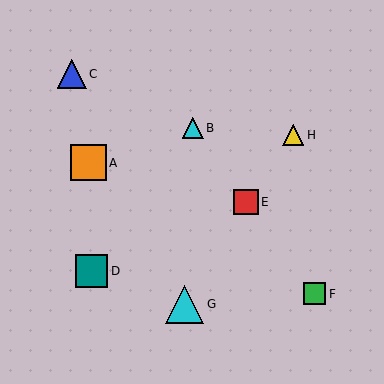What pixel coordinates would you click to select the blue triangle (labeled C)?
Click at (72, 74) to select the blue triangle C.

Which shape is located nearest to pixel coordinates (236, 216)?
The red square (labeled E) at (246, 202) is nearest to that location.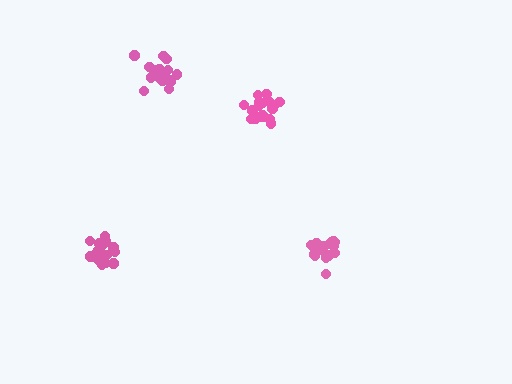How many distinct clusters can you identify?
There are 4 distinct clusters.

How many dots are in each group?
Group 1: 18 dots, Group 2: 21 dots, Group 3: 19 dots, Group 4: 20 dots (78 total).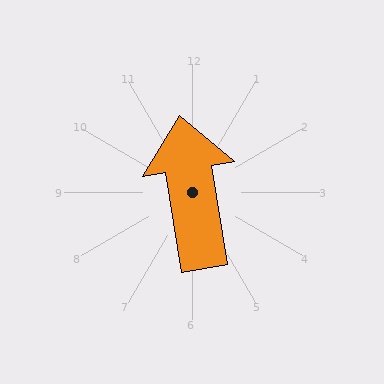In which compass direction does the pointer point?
North.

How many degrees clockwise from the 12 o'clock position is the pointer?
Approximately 350 degrees.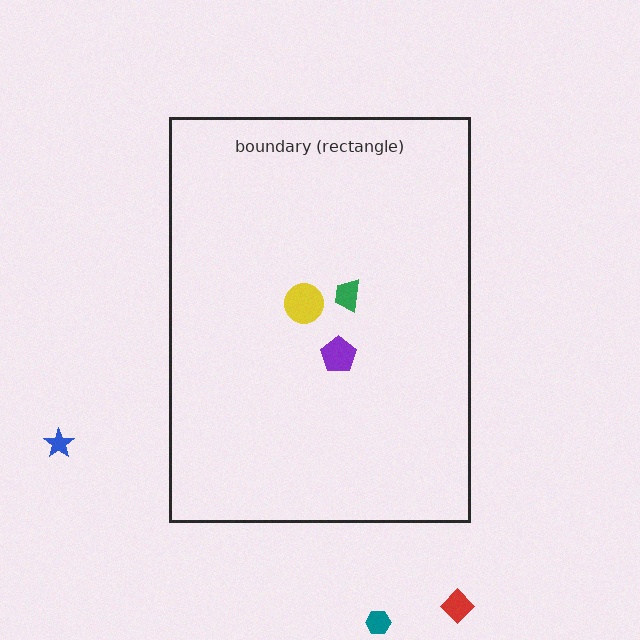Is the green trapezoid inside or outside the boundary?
Inside.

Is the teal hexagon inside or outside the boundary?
Outside.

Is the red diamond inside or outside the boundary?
Outside.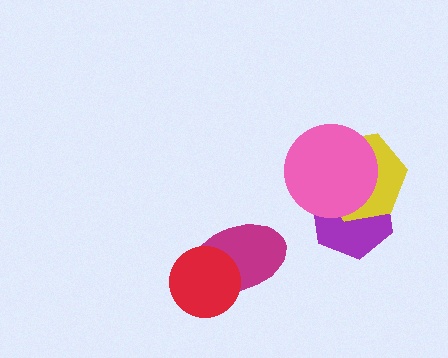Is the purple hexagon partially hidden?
Yes, it is partially covered by another shape.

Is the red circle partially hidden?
No, no other shape covers it.